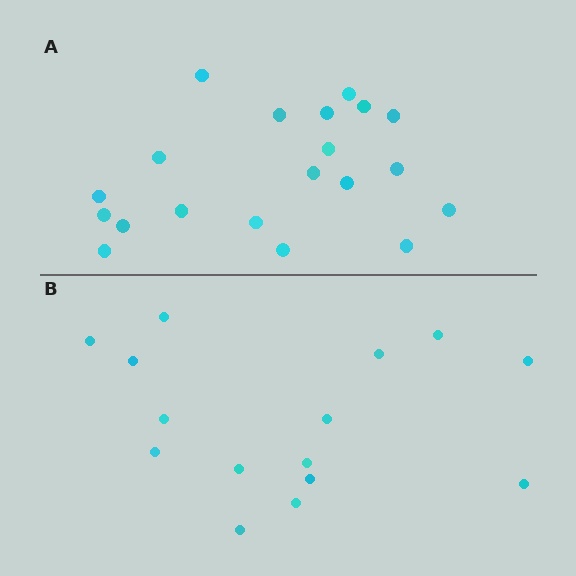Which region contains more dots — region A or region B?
Region A (the top region) has more dots.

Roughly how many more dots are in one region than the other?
Region A has about 5 more dots than region B.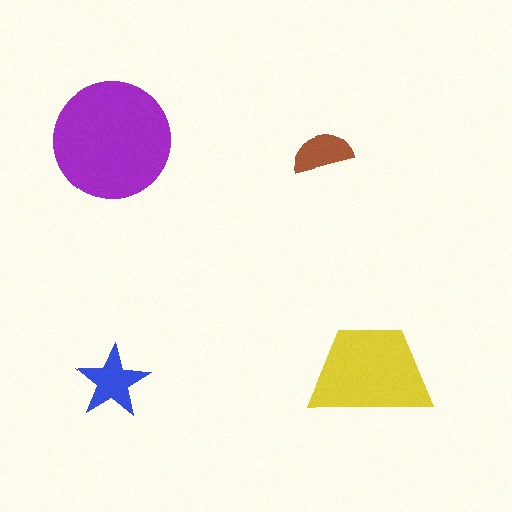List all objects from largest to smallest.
The purple circle, the yellow trapezoid, the blue star, the brown semicircle.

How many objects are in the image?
There are 4 objects in the image.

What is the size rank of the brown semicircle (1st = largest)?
4th.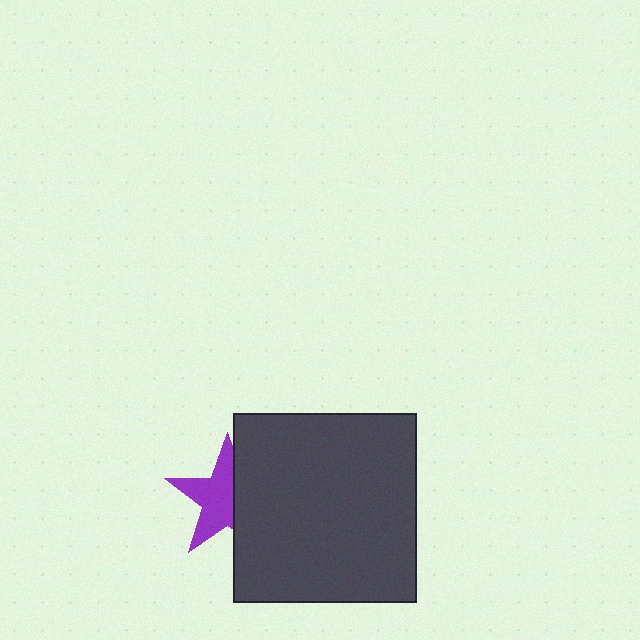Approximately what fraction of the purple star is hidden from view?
Roughly 40% of the purple star is hidden behind the dark gray rectangle.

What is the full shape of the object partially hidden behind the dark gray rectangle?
The partially hidden object is a purple star.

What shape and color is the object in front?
The object in front is a dark gray rectangle.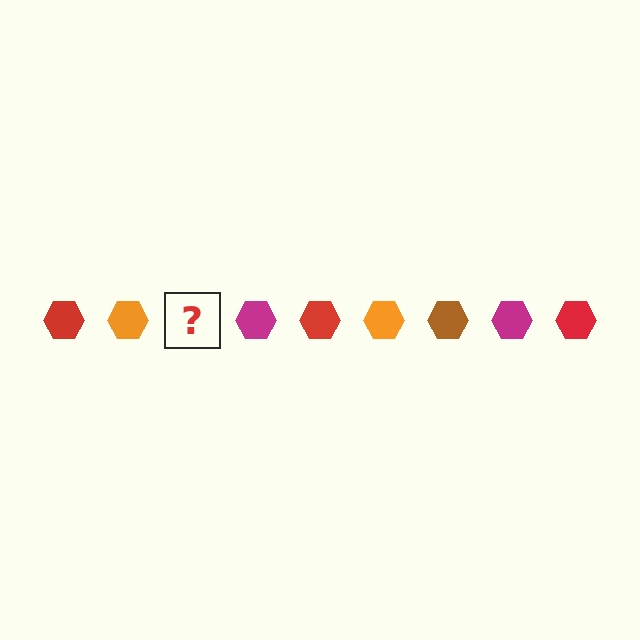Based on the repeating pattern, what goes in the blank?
The blank should be a brown hexagon.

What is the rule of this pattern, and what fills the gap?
The rule is that the pattern cycles through red, orange, brown, magenta hexagons. The gap should be filled with a brown hexagon.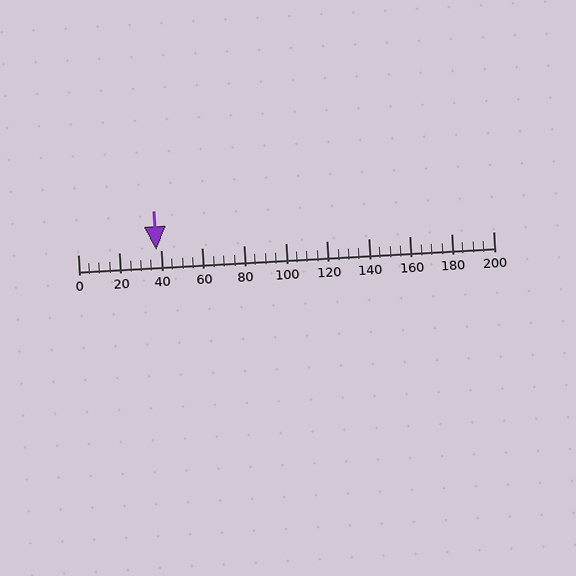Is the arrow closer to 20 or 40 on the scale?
The arrow is closer to 40.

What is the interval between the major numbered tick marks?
The major tick marks are spaced 20 units apart.